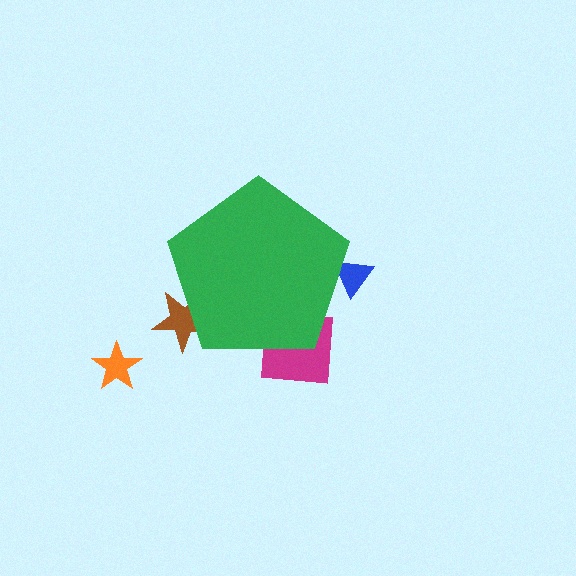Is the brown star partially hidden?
Yes, the brown star is partially hidden behind the green pentagon.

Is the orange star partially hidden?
No, the orange star is fully visible.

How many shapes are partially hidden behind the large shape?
3 shapes are partially hidden.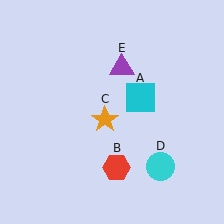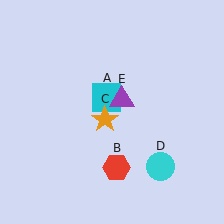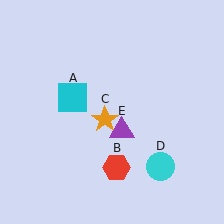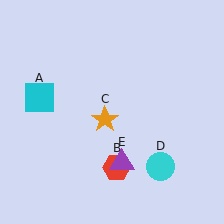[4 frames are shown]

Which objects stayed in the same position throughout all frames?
Red hexagon (object B) and orange star (object C) and cyan circle (object D) remained stationary.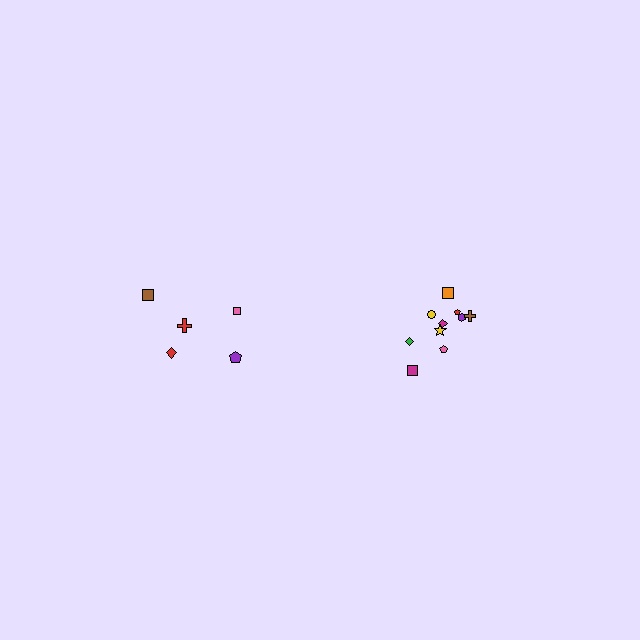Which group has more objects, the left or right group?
The right group.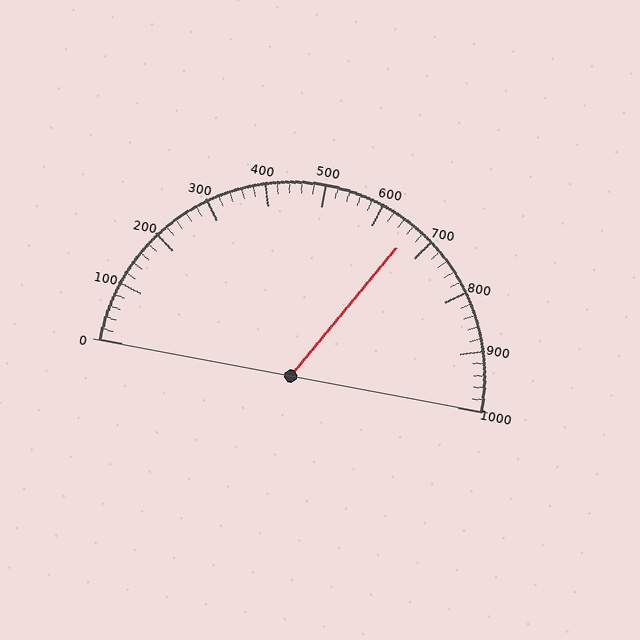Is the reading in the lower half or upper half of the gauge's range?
The reading is in the upper half of the range (0 to 1000).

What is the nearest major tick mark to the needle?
The nearest major tick mark is 700.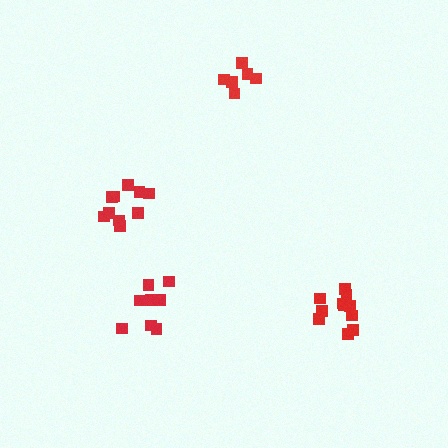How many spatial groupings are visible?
There are 4 spatial groupings.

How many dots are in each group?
Group 1: 6 dots, Group 2: 10 dots, Group 3: 8 dots, Group 4: 11 dots (35 total).